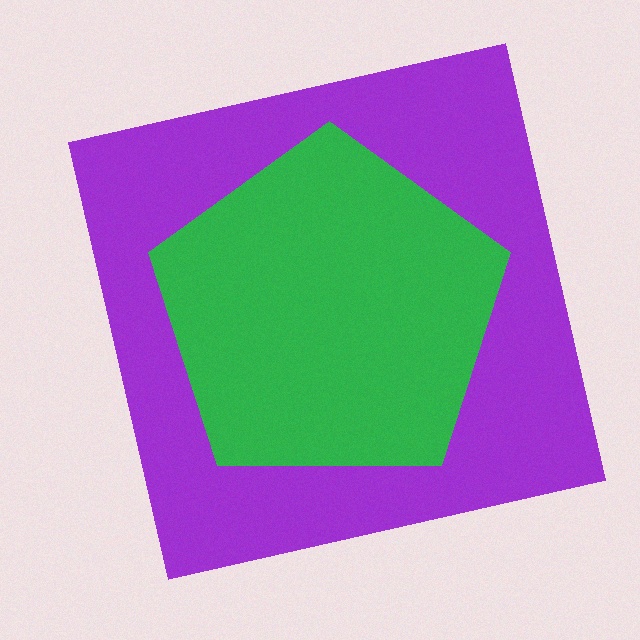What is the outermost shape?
The purple square.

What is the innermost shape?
The green pentagon.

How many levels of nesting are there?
2.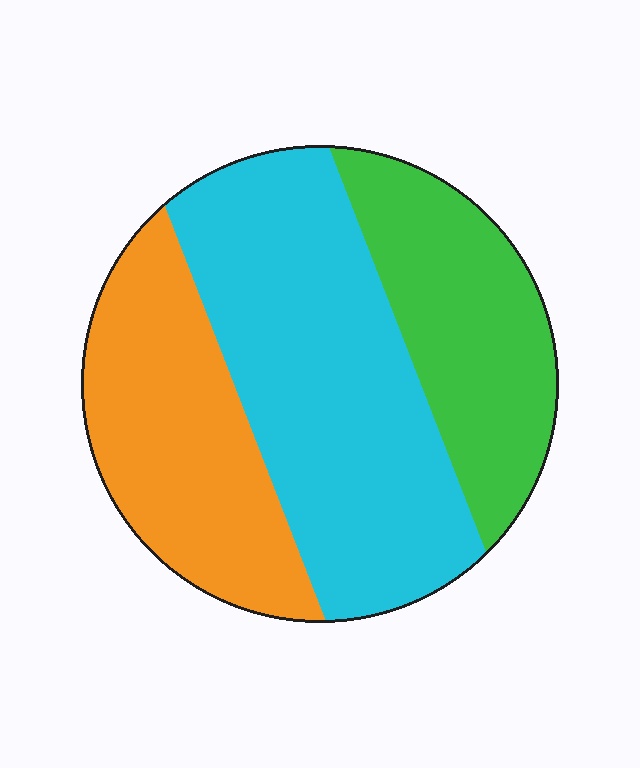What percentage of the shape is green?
Green covers roughly 25% of the shape.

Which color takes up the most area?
Cyan, at roughly 45%.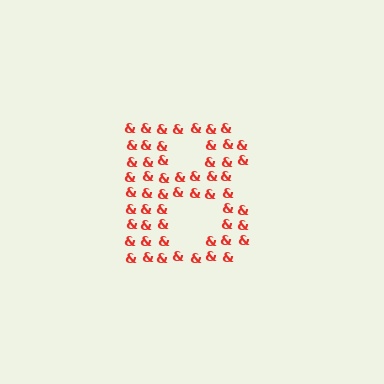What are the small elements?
The small elements are ampersands.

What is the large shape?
The large shape is the letter B.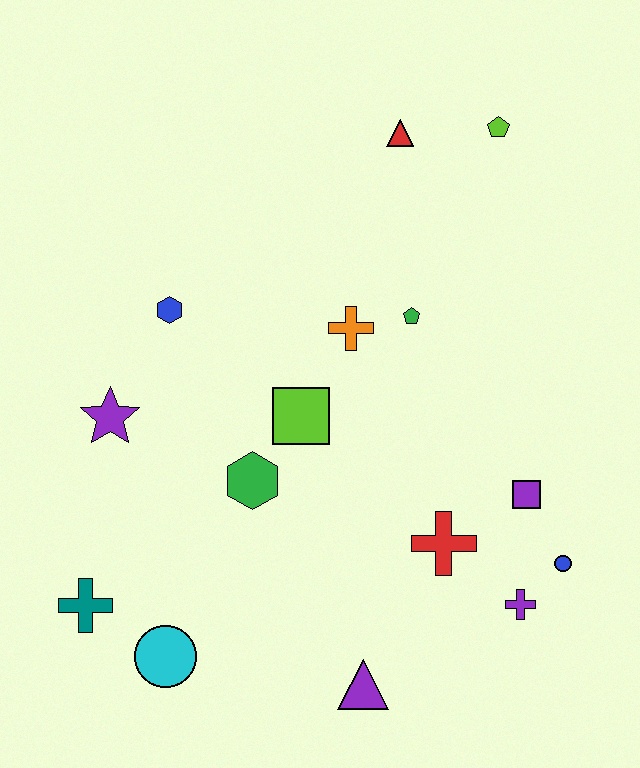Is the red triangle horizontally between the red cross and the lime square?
Yes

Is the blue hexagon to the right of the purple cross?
No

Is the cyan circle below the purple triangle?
No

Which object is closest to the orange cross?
The green pentagon is closest to the orange cross.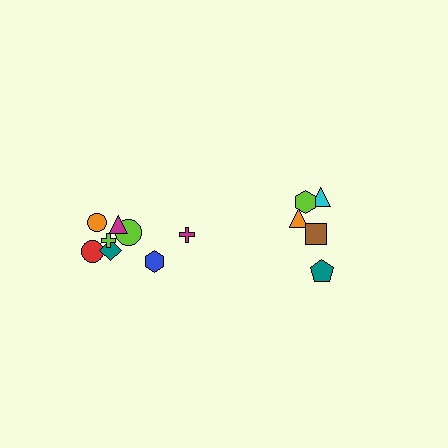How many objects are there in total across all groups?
There are 13 objects.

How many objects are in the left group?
There are 8 objects.